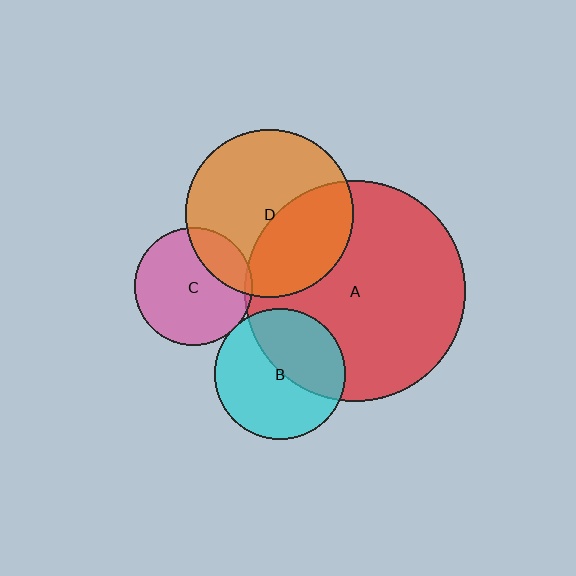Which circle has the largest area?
Circle A (red).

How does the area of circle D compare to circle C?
Approximately 2.0 times.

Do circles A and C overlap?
Yes.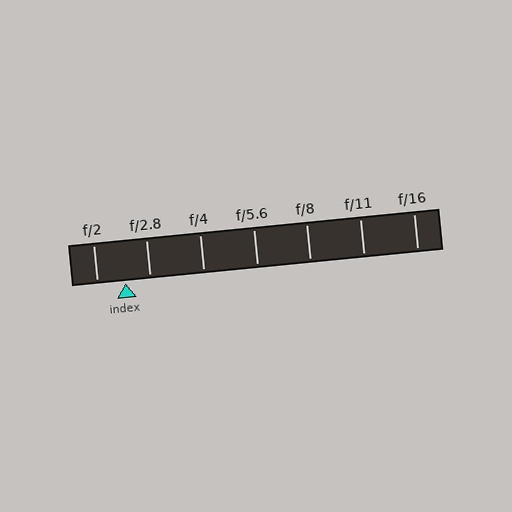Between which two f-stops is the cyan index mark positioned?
The index mark is between f/2 and f/2.8.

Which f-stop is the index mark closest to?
The index mark is closest to f/2.8.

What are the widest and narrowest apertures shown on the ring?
The widest aperture shown is f/2 and the narrowest is f/16.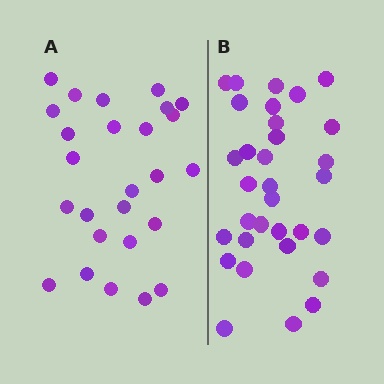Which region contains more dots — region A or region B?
Region B (the right region) has more dots.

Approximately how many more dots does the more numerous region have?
Region B has about 6 more dots than region A.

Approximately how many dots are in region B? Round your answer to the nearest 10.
About 30 dots. (The exact count is 32, which rounds to 30.)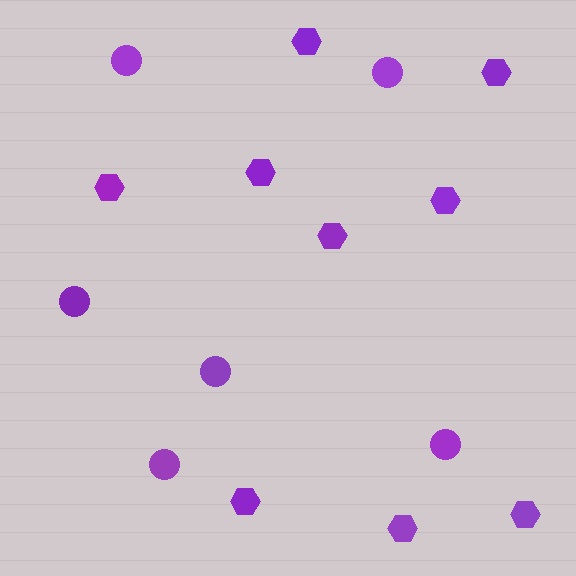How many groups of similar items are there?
There are 2 groups: one group of hexagons (9) and one group of circles (6).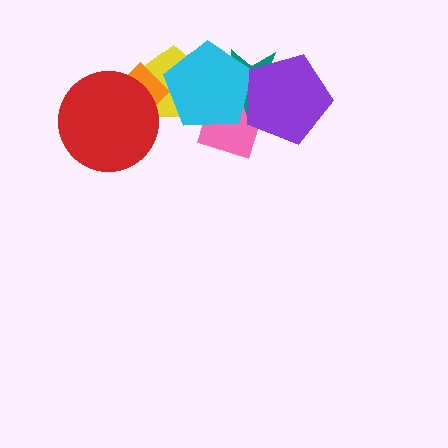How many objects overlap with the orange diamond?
2 objects overlap with the orange diamond.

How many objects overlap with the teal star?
3 objects overlap with the teal star.